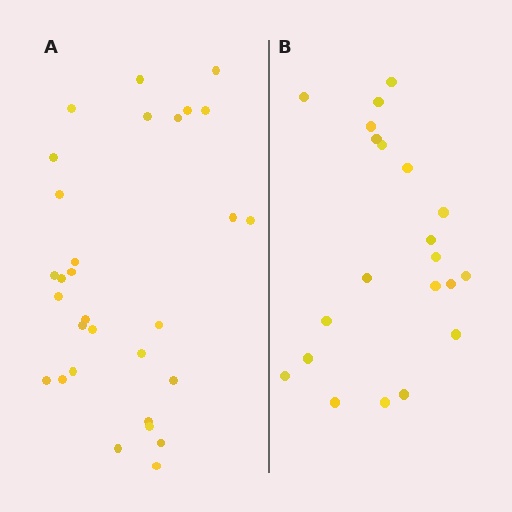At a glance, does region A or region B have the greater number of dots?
Region A (the left region) has more dots.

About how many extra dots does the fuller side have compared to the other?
Region A has roughly 8 or so more dots than region B.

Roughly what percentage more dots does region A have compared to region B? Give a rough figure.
About 45% more.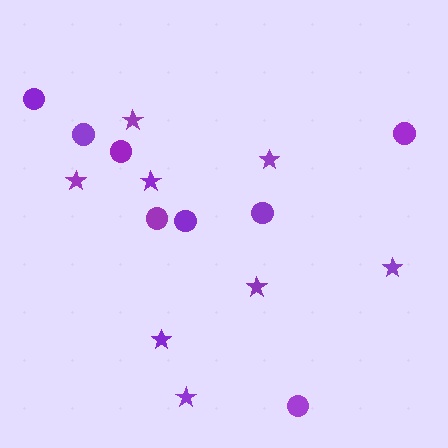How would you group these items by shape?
There are 2 groups: one group of stars (8) and one group of circles (8).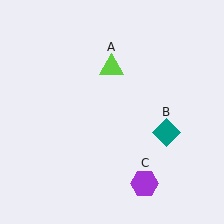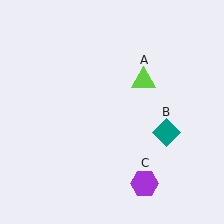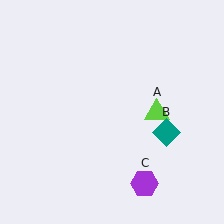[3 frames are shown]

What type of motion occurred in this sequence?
The lime triangle (object A) rotated clockwise around the center of the scene.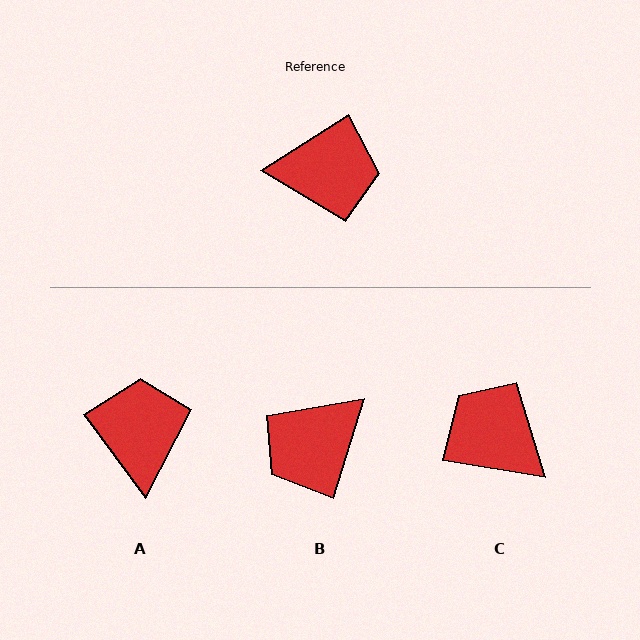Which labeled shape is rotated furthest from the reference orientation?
B, about 139 degrees away.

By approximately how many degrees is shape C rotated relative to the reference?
Approximately 138 degrees counter-clockwise.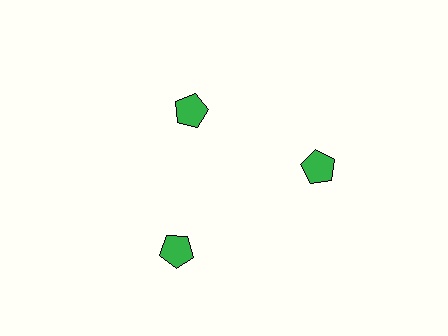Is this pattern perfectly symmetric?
No. The 3 green pentagons are arranged in a ring, but one element near the 11 o'clock position is pulled inward toward the center, breaking the 3-fold rotational symmetry.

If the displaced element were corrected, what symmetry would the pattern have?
It would have 3-fold rotational symmetry — the pattern would map onto itself every 120 degrees.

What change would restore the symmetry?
The symmetry would be restored by moving it outward, back onto the ring so that all 3 pentagons sit at equal angles and equal distance from the center.